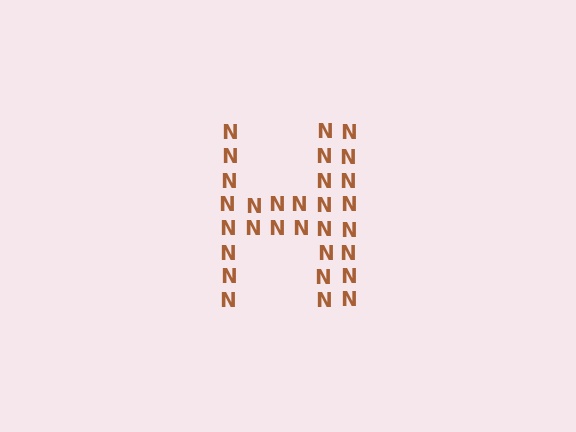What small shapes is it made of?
It is made of small letter N's.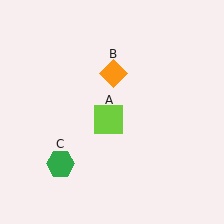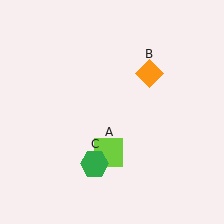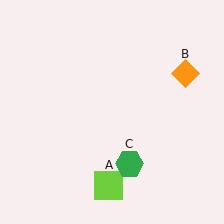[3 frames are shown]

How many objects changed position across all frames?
3 objects changed position: lime square (object A), orange diamond (object B), green hexagon (object C).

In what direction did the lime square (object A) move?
The lime square (object A) moved down.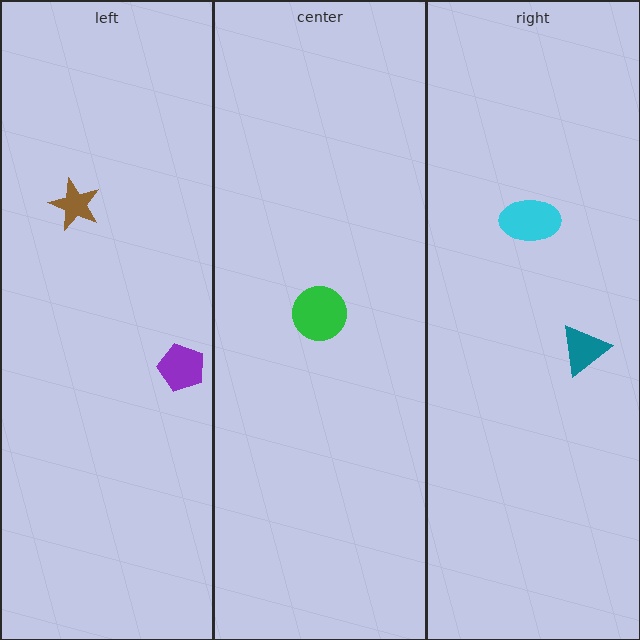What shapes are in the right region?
The cyan ellipse, the teal triangle.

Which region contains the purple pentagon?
The left region.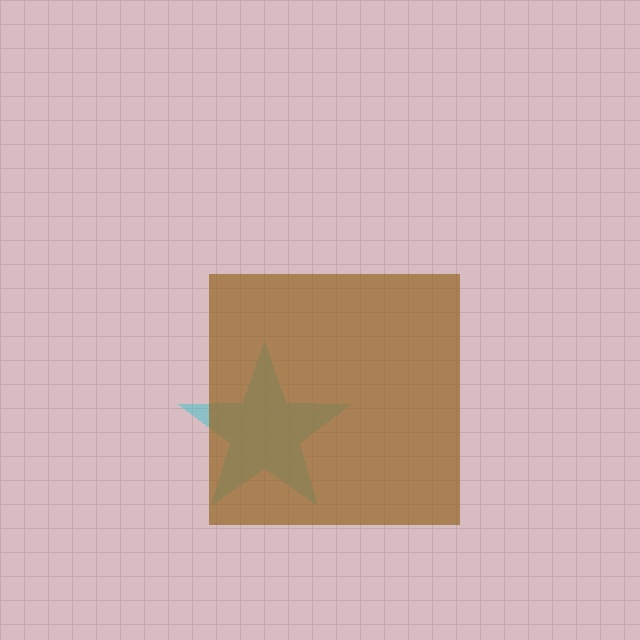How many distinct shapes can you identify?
There are 2 distinct shapes: a cyan star, a brown square.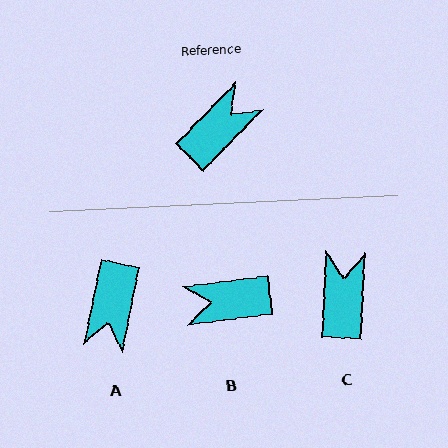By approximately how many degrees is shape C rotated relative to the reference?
Approximately 41 degrees counter-clockwise.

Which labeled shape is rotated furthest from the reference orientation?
A, about 147 degrees away.